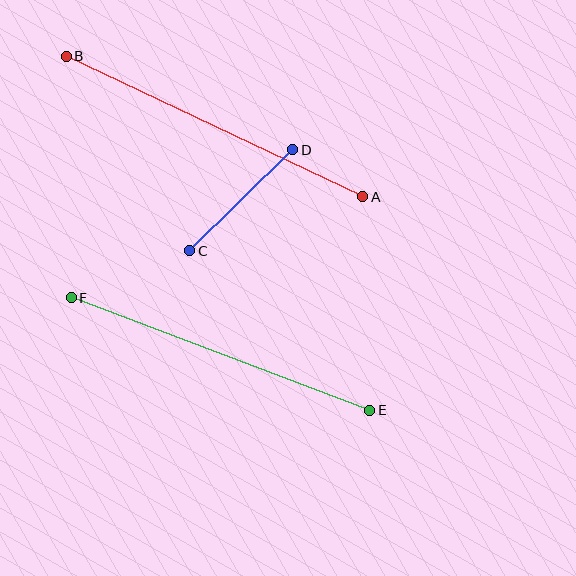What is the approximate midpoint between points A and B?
The midpoint is at approximately (214, 127) pixels.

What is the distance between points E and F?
The distance is approximately 319 pixels.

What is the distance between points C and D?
The distance is approximately 144 pixels.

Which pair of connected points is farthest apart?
Points A and B are farthest apart.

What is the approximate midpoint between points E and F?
The midpoint is at approximately (220, 354) pixels.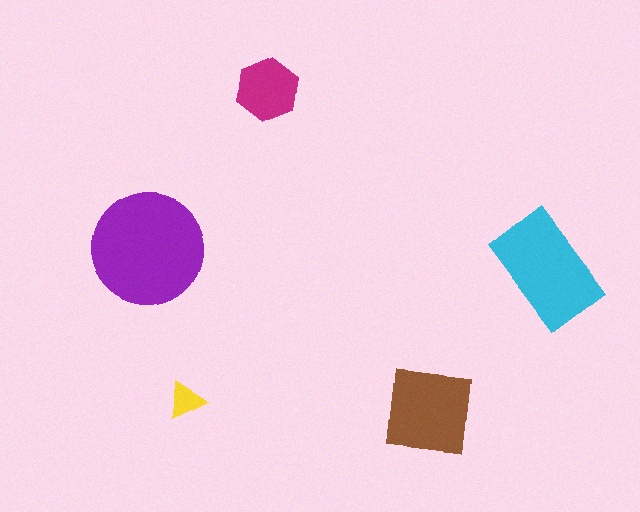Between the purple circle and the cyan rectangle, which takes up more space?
The purple circle.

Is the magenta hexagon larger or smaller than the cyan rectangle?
Smaller.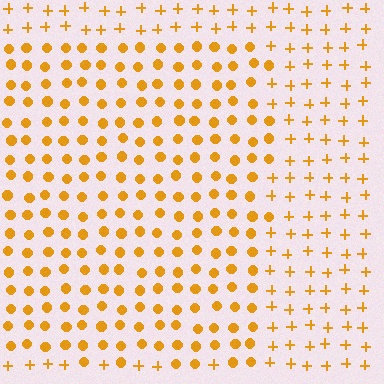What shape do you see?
I see a rectangle.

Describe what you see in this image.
The image is filled with small orange elements arranged in a uniform grid. A rectangle-shaped region contains circles, while the surrounding area contains plus signs. The boundary is defined purely by the change in element shape.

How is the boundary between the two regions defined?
The boundary is defined by a change in element shape: circles inside vs. plus signs outside. All elements share the same color and spacing.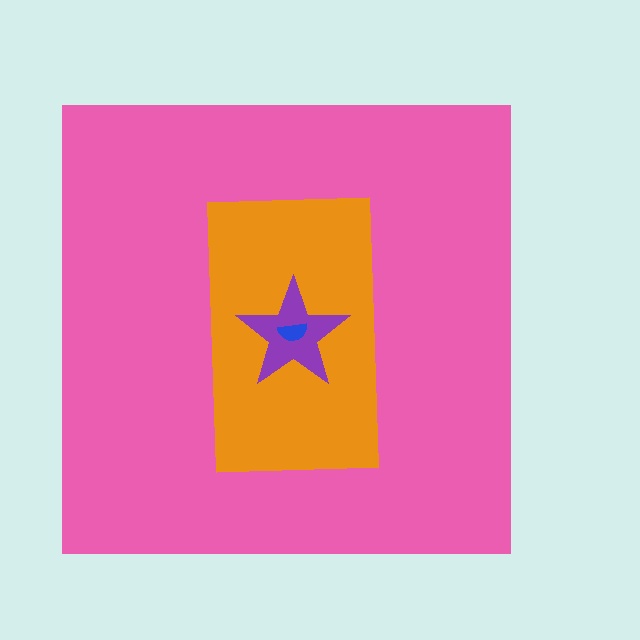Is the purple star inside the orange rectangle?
Yes.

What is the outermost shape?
The pink square.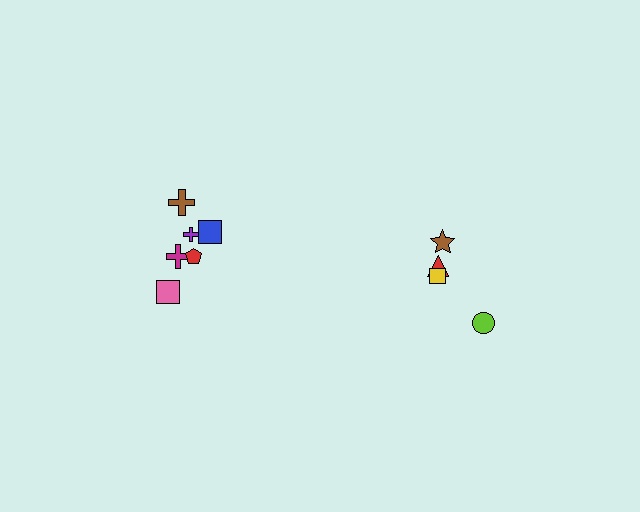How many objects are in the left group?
There are 6 objects.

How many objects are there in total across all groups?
There are 10 objects.